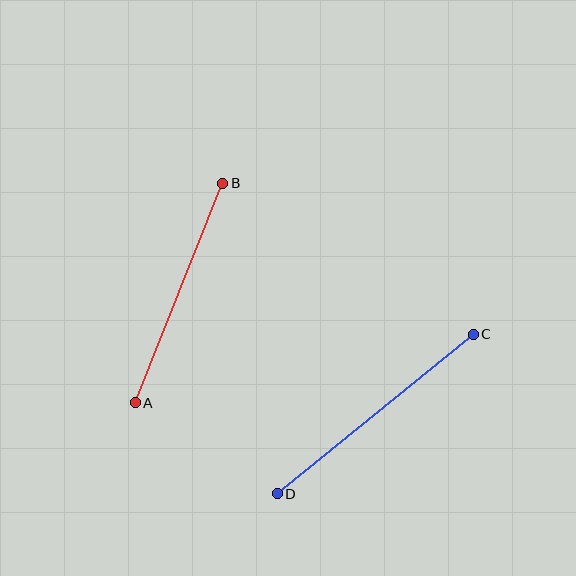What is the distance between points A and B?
The distance is approximately 236 pixels.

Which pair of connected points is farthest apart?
Points C and D are farthest apart.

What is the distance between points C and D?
The distance is approximately 253 pixels.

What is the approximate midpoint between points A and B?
The midpoint is at approximately (179, 293) pixels.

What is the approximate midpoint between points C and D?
The midpoint is at approximately (375, 414) pixels.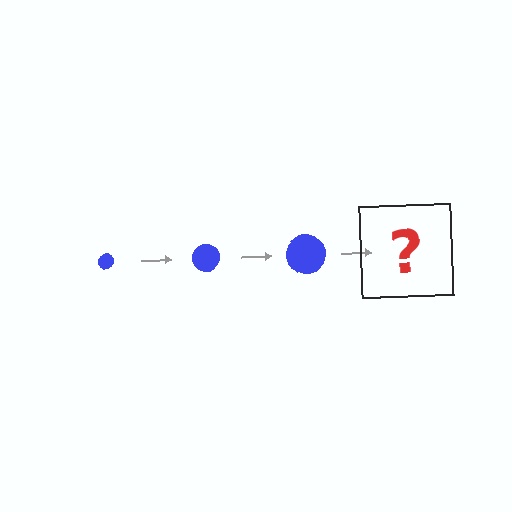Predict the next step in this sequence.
The next step is a blue circle, larger than the previous one.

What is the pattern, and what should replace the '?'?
The pattern is that the circle gets progressively larger each step. The '?' should be a blue circle, larger than the previous one.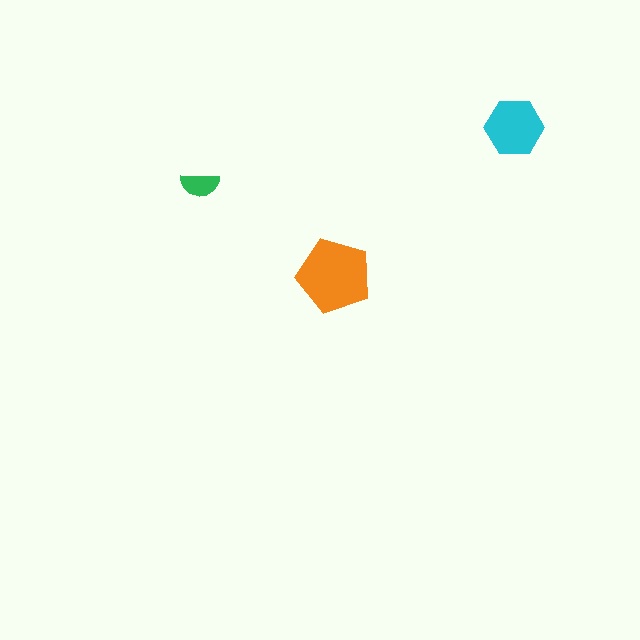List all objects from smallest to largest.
The green semicircle, the cyan hexagon, the orange pentagon.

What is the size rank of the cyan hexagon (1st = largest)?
2nd.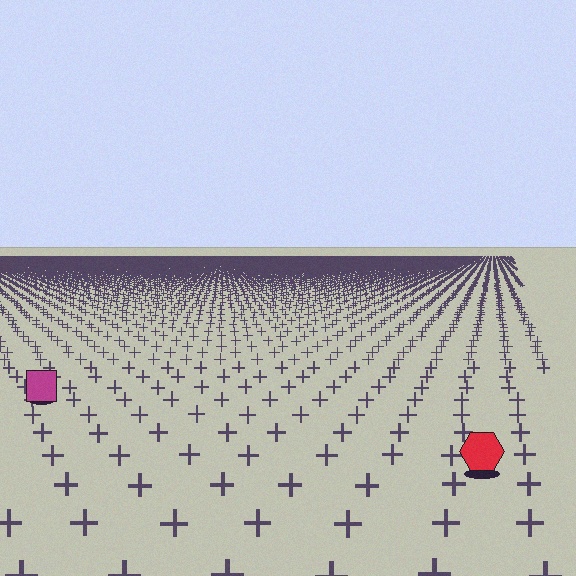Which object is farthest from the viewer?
The magenta square is farthest from the viewer. It appears smaller and the ground texture around it is denser.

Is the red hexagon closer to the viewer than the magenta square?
Yes. The red hexagon is closer — you can tell from the texture gradient: the ground texture is coarser near it.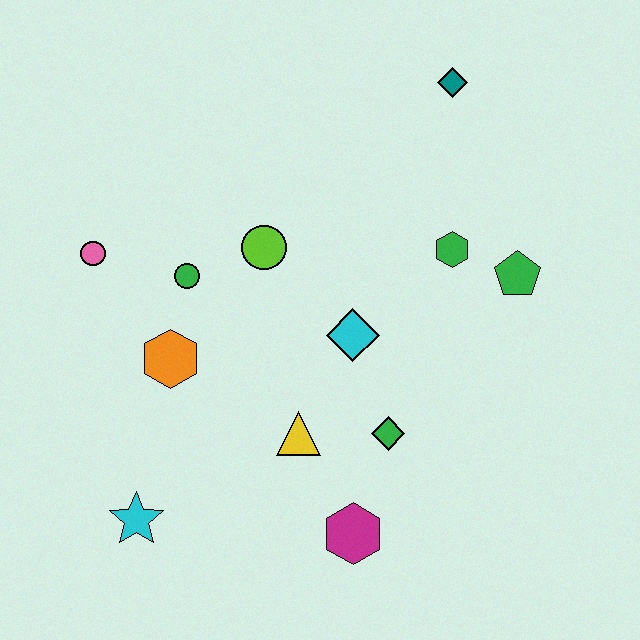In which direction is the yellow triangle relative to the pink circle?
The yellow triangle is to the right of the pink circle.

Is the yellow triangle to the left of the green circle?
No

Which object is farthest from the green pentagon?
The cyan star is farthest from the green pentagon.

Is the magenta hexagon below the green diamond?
Yes